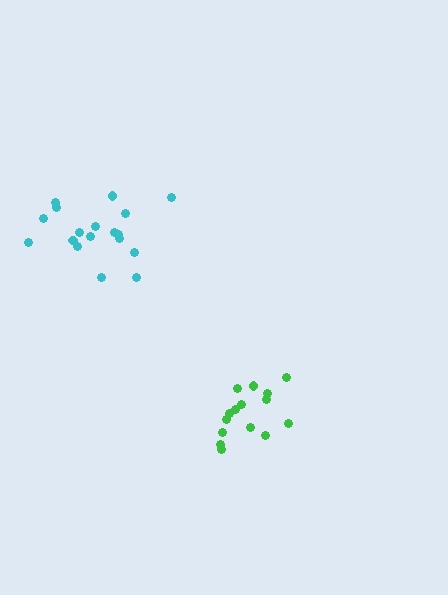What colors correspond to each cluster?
The clusters are colored: green, cyan.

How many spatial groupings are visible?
There are 2 spatial groupings.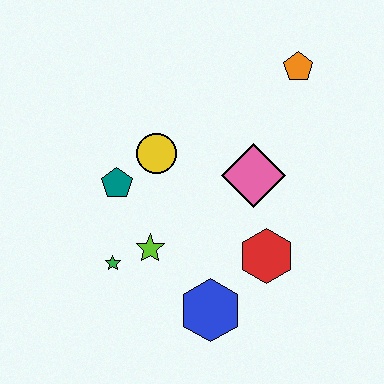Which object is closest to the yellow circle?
The teal pentagon is closest to the yellow circle.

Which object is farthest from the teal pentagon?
The orange pentagon is farthest from the teal pentagon.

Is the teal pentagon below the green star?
No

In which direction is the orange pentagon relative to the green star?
The orange pentagon is above the green star.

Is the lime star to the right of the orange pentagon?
No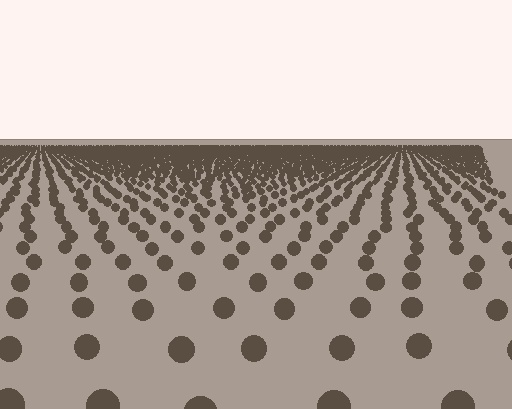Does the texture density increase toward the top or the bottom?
Density increases toward the top.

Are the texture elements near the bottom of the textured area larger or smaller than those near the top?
Larger. Near the bottom, elements are closer to the viewer and appear at a bigger on-screen size.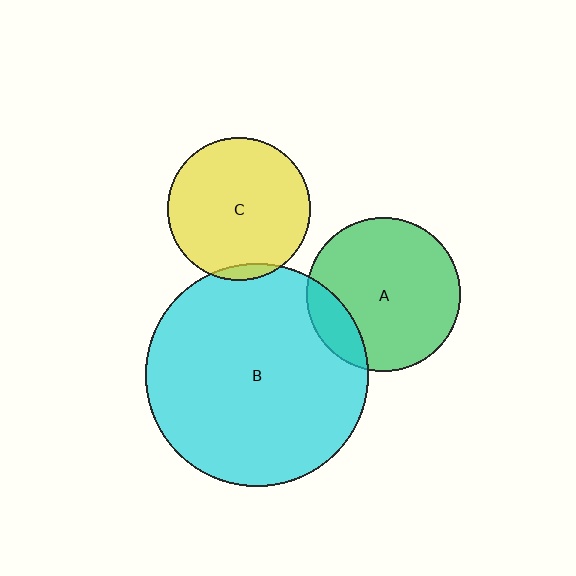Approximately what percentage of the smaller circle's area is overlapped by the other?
Approximately 5%.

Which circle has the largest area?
Circle B (cyan).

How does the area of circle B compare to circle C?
Approximately 2.4 times.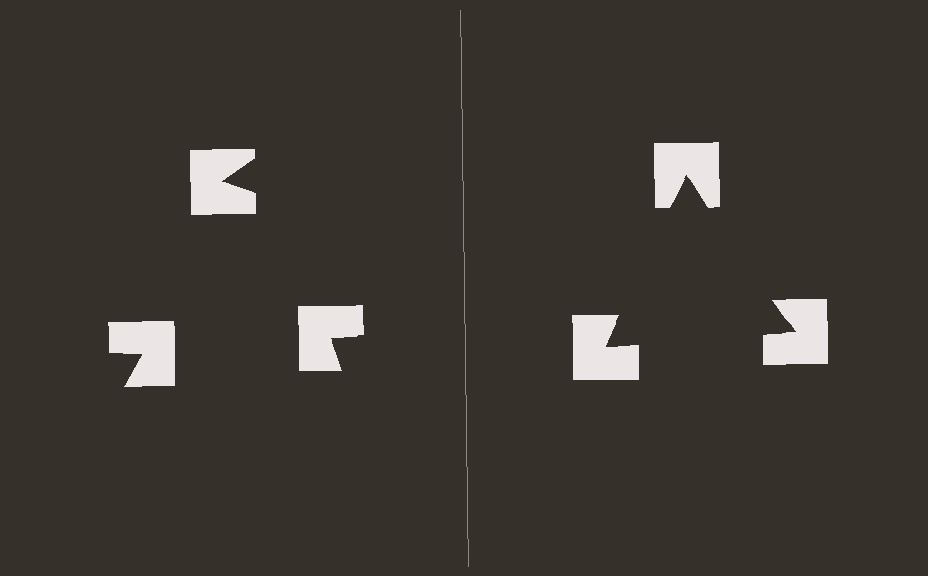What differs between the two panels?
The notched squares are positioned identically on both sides; only the wedge orientations differ. On the right they align to a triangle; on the left they are misaligned.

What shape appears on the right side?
An illusory triangle.